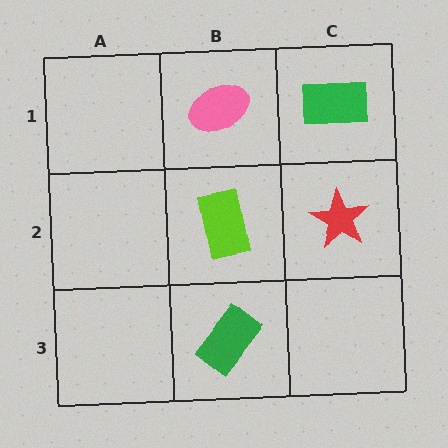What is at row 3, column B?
A green rectangle.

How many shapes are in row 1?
2 shapes.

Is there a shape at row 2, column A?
No, that cell is empty.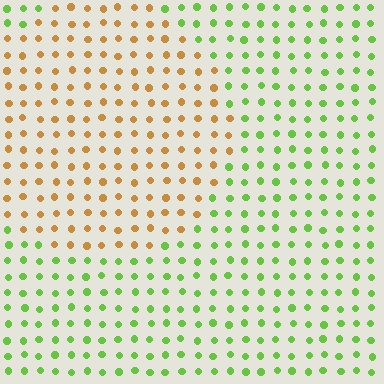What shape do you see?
I see a circle.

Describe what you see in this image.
The image is filled with small lime elements in a uniform arrangement. A circle-shaped region is visible where the elements are tinted to a slightly different hue, forming a subtle color boundary.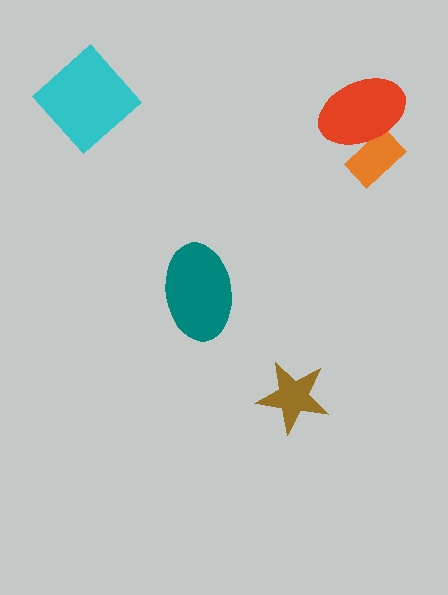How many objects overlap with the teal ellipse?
0 objects overlap with the teal ellipse.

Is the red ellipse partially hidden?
No, no other shape covers it.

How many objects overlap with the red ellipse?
1 object overlaps with the red ellipse.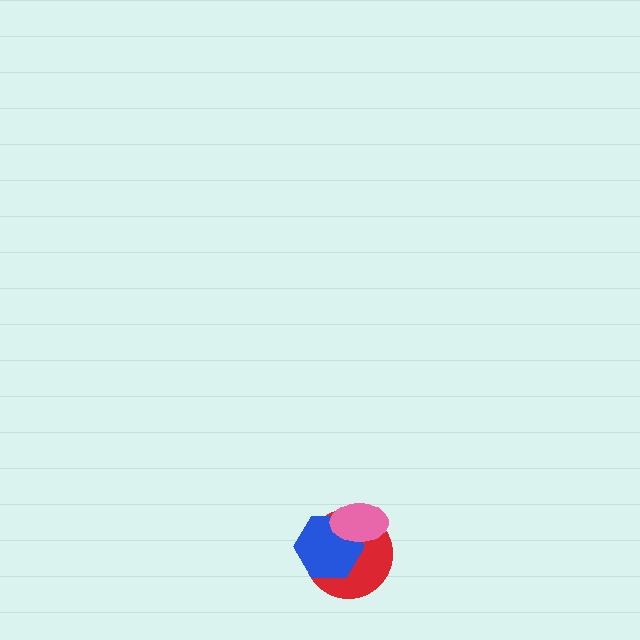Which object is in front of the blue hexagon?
The pink ellipse is in front of the blue hexagon.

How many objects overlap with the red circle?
2 objects overlap with the red circle.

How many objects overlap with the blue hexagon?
2 objects overlap with the blue hexagon.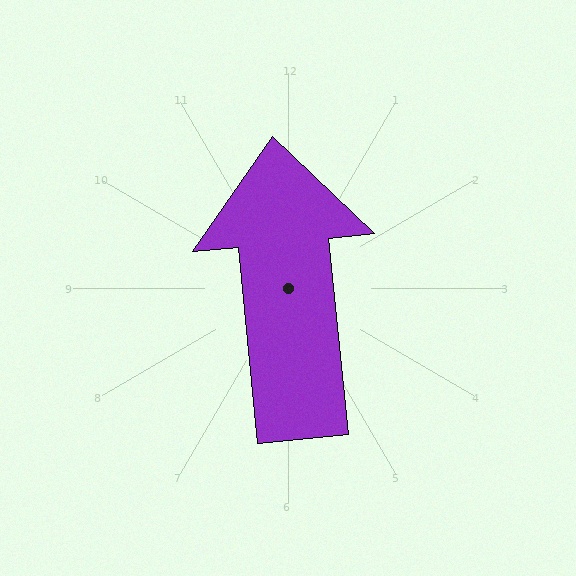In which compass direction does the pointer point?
North.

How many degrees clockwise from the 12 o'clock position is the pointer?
Approximately 354 degrees.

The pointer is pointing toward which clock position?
Roughly 12 o'clock.